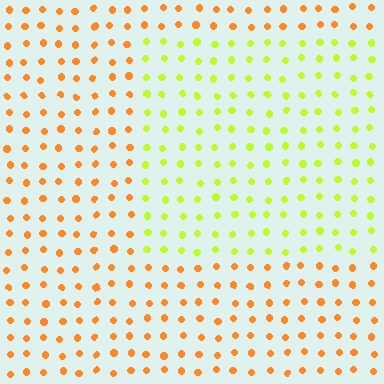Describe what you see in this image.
The image is filled with small orange elements in a uniform arrangement. A rectangle-shaped region is visible where the elements are tinted to a slightly different hue, forming a subtle color boundary.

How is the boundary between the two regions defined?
The boundary is defined purely by a slight shift in hue (about 52 degrees). Spacing, size, and orientation are identical on both sides.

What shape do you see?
I see a rectangle.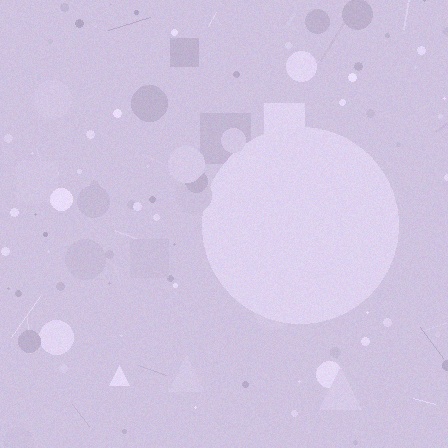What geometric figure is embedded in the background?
A circle is embedded in the background.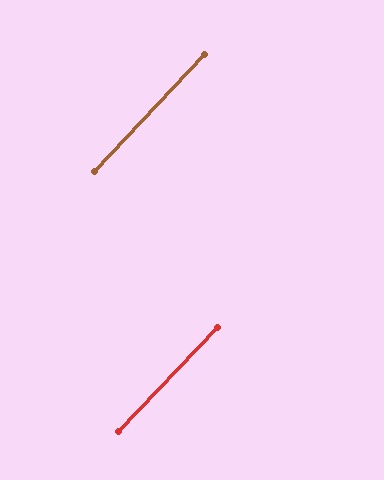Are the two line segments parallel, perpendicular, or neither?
Parallel — their directions differ by only 0.3°.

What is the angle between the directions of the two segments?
Approximately 0 degrees.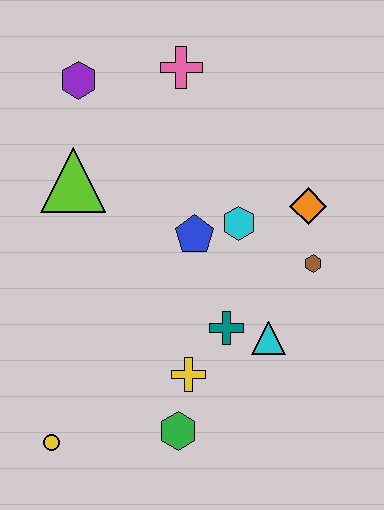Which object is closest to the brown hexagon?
The orange diamond is closest to the brown hexagon.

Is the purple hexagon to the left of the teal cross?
Yes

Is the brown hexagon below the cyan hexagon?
Yes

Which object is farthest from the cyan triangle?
The purple hexagon is farthest from the cyan triangle.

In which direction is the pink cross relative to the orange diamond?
The pink cross is above the orange diamond.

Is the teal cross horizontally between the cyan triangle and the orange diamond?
No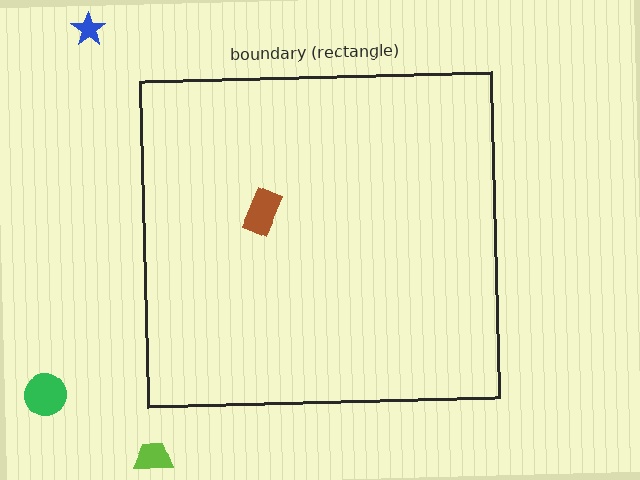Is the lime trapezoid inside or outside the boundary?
Outside.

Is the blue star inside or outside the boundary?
Outside.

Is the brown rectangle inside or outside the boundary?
Inside.